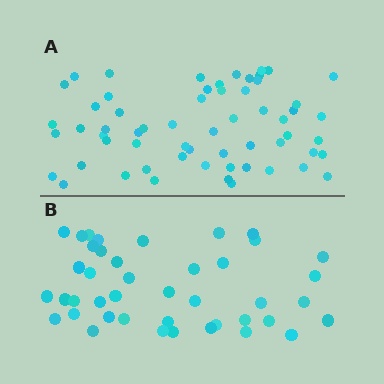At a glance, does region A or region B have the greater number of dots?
Region A (the top region) has more dots.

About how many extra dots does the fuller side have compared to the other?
Region A has approximately 20 more dots than region B.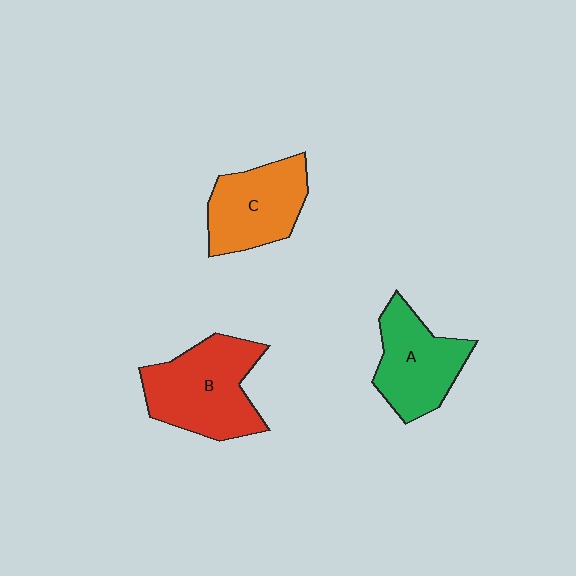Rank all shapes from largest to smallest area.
From largest to smallest: B (red), C (orange), A (green).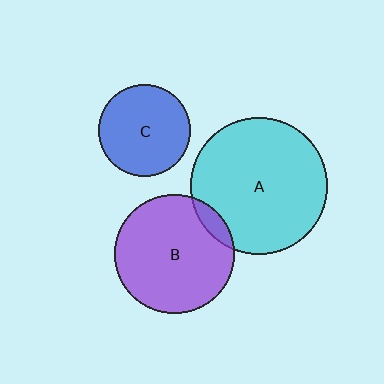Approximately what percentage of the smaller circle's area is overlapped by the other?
Approximately 10%.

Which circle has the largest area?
Circle A (cyan).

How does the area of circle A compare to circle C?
Approximately 2.2 times.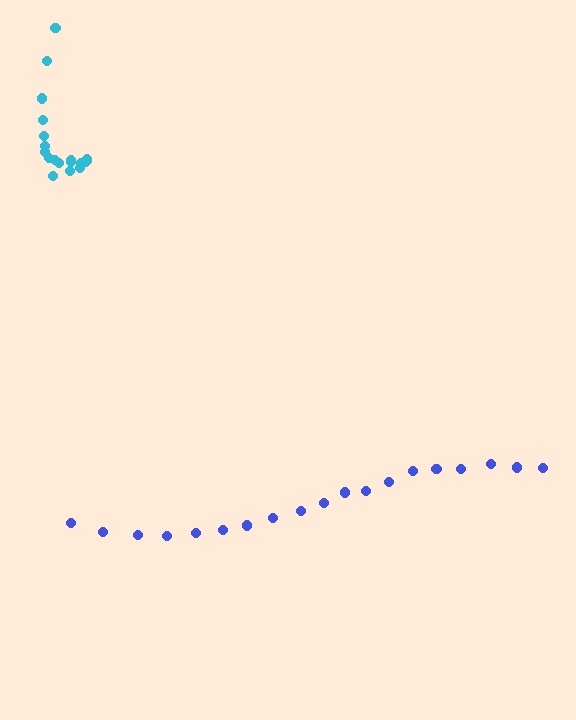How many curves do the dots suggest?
There are 2 distinct paths.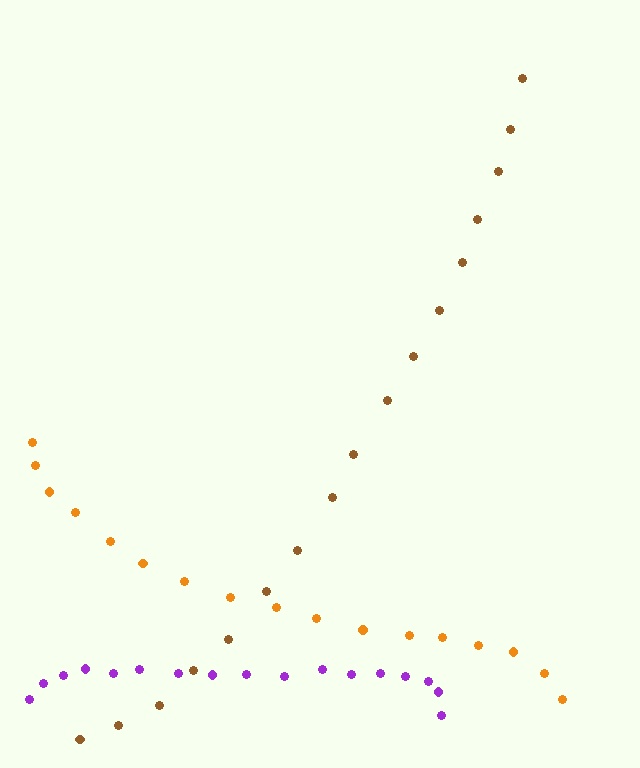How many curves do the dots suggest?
There are 3 distinct paths.